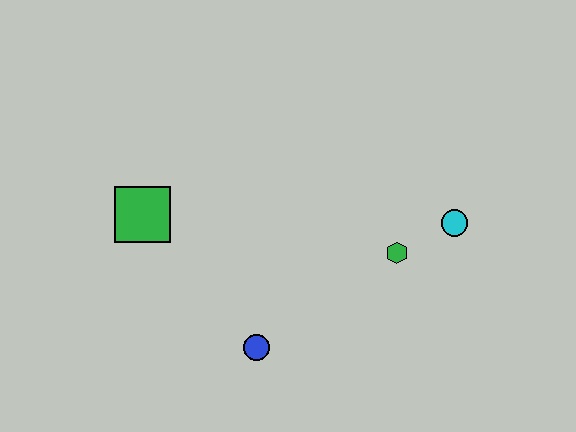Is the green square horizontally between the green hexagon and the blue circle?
No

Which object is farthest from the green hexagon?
The green square is farthest from the green hexagon.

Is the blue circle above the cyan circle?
No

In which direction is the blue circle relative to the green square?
The blue circle is below the green square.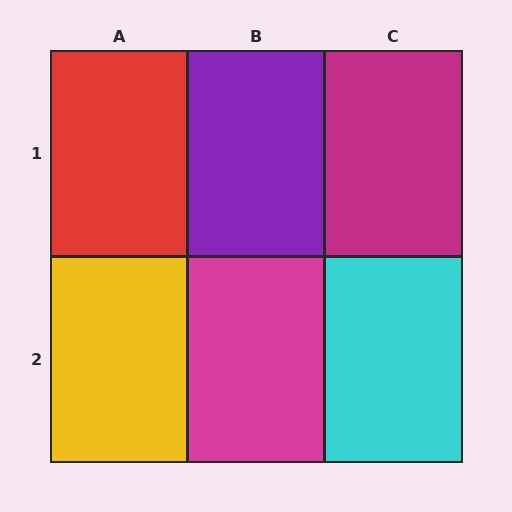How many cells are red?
1 cell is red.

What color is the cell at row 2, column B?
Magenta.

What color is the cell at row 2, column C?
Cyan.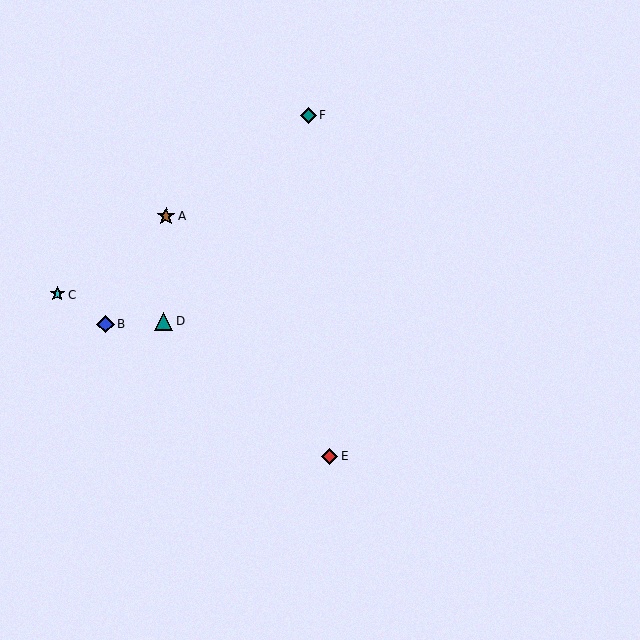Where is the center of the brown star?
The center of the brown star is at (166, 216).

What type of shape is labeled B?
Shape B is a blue diamond.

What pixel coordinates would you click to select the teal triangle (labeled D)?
Click at (164, 321) to select the teal triangle D.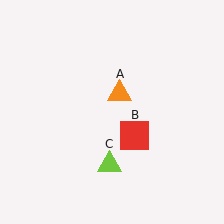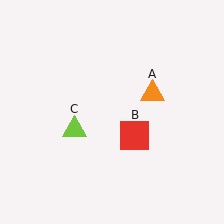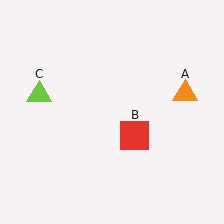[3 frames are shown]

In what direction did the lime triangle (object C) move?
The lime triangle (object C) moved up and to the left.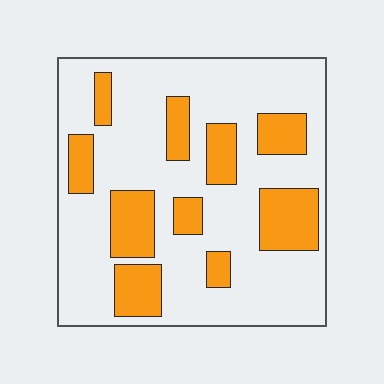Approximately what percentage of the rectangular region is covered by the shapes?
Approximately 25%.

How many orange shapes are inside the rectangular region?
10.